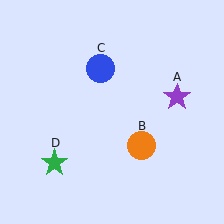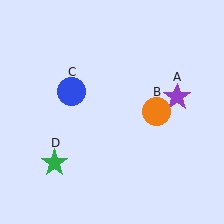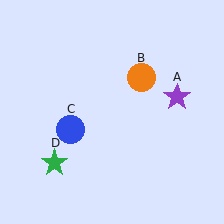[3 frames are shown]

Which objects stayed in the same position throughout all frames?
Purple star (object A) and green star (object D) remained stationary.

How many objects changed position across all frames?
2 objects changed position: orange circle (object B), blue circle (object C).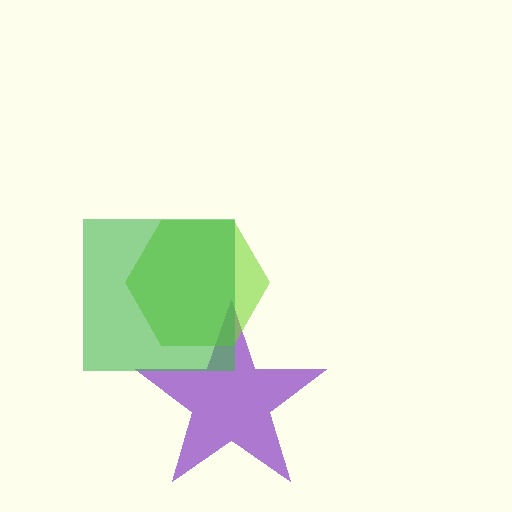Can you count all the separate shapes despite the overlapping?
Yes, there are 3 separate shapes.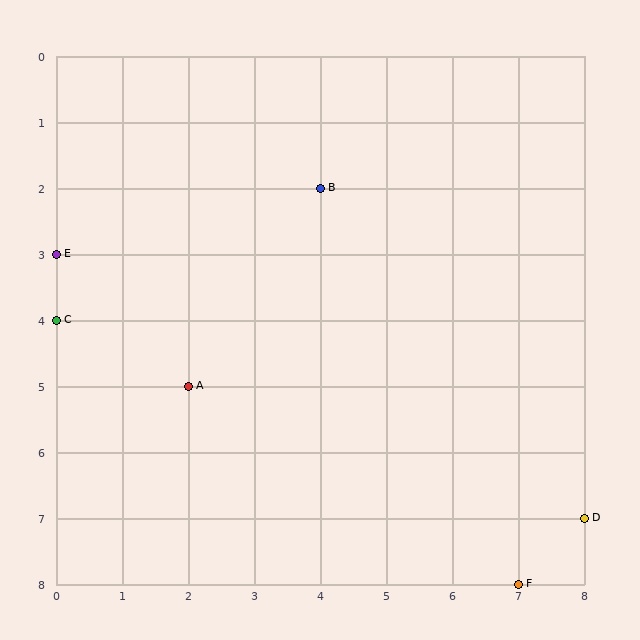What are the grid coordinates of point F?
Point F is at grid coordinates (7, 8).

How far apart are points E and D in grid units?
Points E and D are 8 columns and 4 rows apart (about 8.9 grid units diagonally).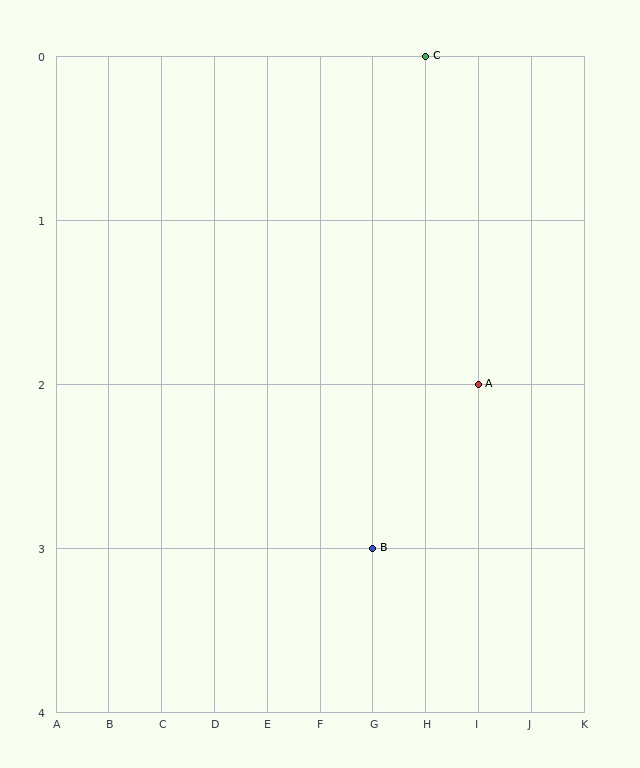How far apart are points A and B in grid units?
Points A and B are 2 columns and 1 row apart (about 2.2 grid units diagonally).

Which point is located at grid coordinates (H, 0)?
Point C is at (H, 0).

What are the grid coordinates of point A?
Point A is at grid coordinates (I, 2).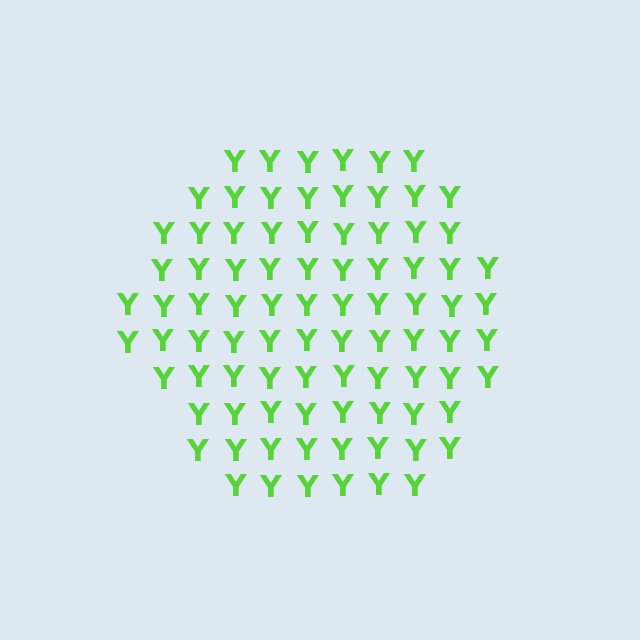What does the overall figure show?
The overall figure shows a hexagon.